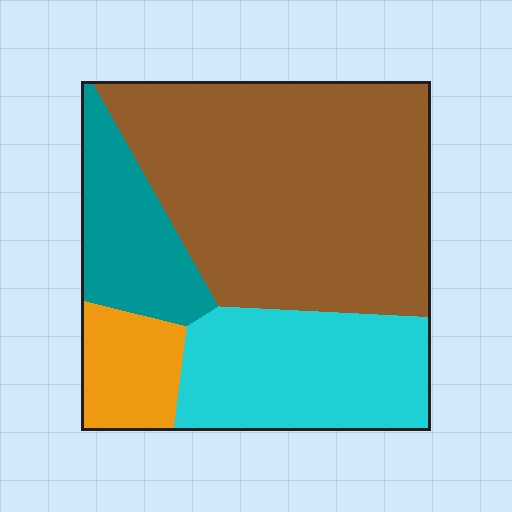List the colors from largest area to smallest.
From largest to smallest: brown, cyan, teal, orange.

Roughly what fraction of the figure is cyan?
Cyan takes up between a sixth and a third of the figure.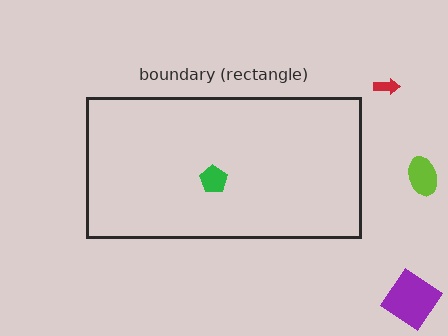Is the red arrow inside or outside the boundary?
Outside.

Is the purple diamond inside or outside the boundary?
Outside.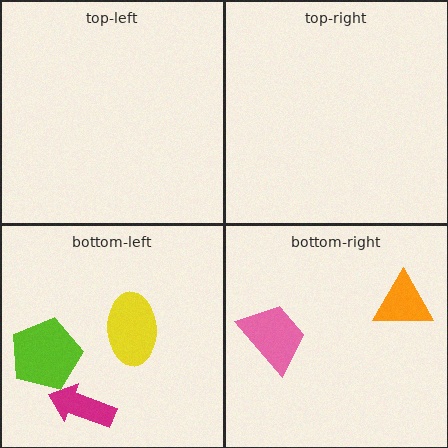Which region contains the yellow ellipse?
The bottom-left region.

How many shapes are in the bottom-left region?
3.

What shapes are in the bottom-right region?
The orange triangle, the pink trapezoid.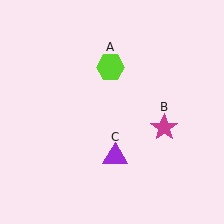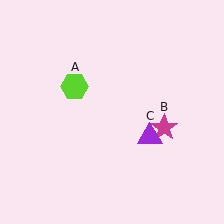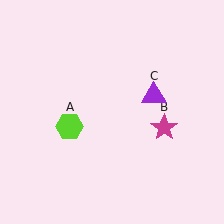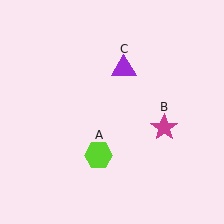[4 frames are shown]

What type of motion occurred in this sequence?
The lime hexagon (object A), purple triangle (object C) rotated counterclockwise around the center of the scene.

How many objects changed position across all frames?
2 objects changed position: lime hexagon (object A), purple triangle (object C).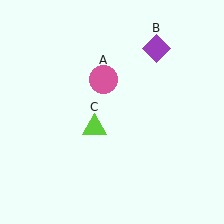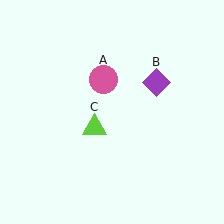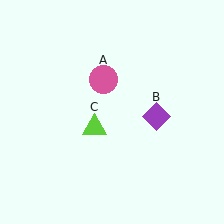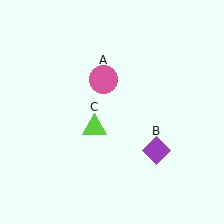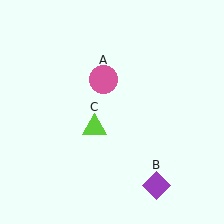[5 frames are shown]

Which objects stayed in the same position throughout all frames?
Pink circle (object A) and lime triangle (object C) remained stationary.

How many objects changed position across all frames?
1 object changed position: purple diamond (object B).